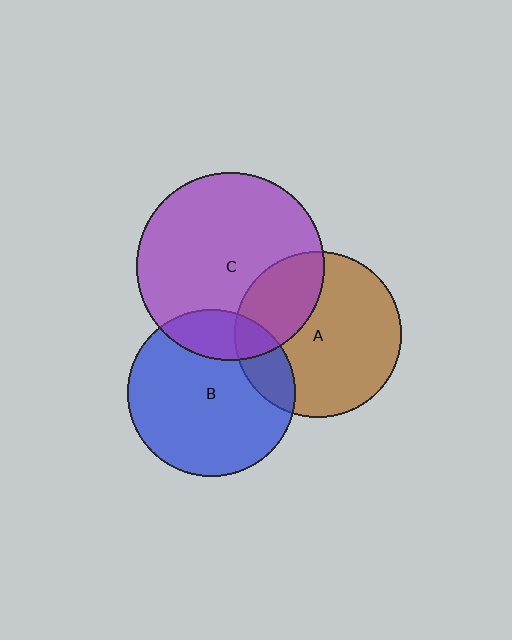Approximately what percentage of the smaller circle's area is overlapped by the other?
Approximately 15%.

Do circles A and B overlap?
Yes.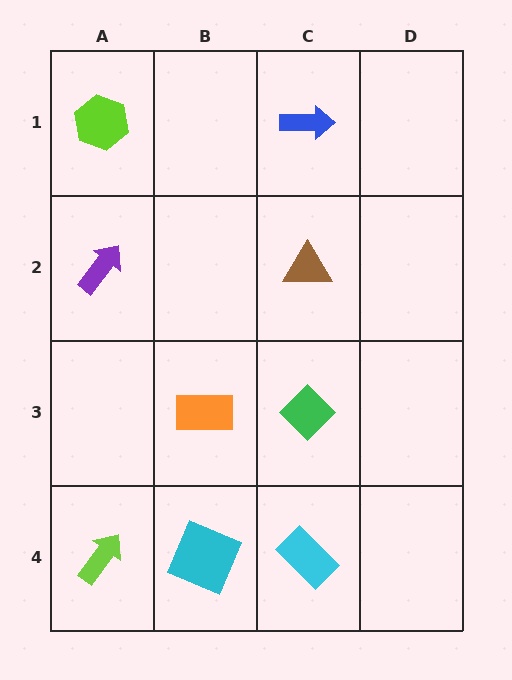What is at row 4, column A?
A lime arrow.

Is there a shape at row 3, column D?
No, that cell is empty.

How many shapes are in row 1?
2 shapes.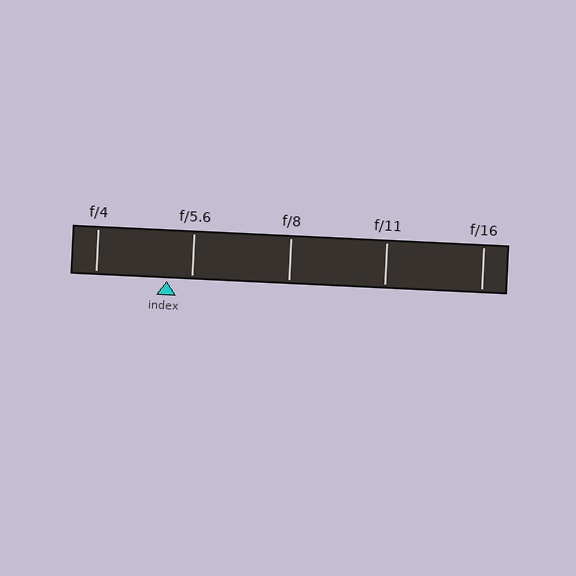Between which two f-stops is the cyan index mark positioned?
The index mark is between f/4 and f/5.6.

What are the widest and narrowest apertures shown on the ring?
The widest aperture shown is f/4 and the narrowest is f/16.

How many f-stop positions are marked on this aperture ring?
There are 5 f-stop positions marked.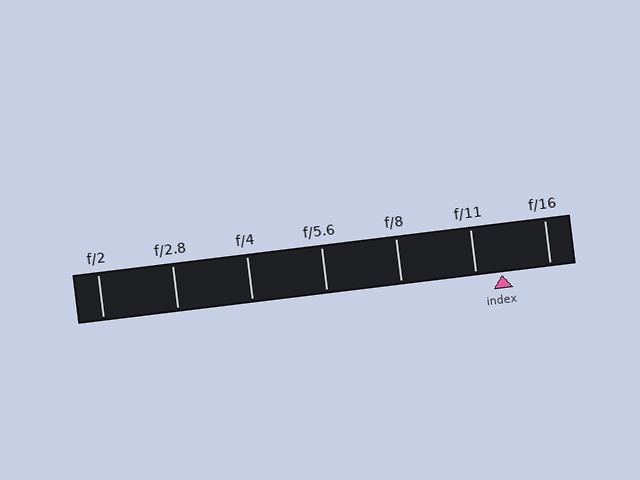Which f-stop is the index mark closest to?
The index mark is closest to f/11.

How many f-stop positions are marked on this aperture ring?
There are 7 f-stop positions marked.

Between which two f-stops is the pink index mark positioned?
The index mark is between f/11 and f/16.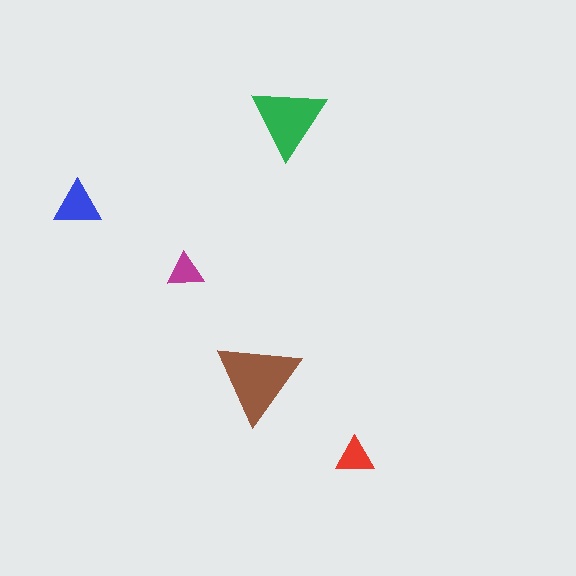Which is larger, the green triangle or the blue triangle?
The green one.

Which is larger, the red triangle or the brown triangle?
The brown one.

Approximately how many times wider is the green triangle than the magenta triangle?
About 2 times wider.